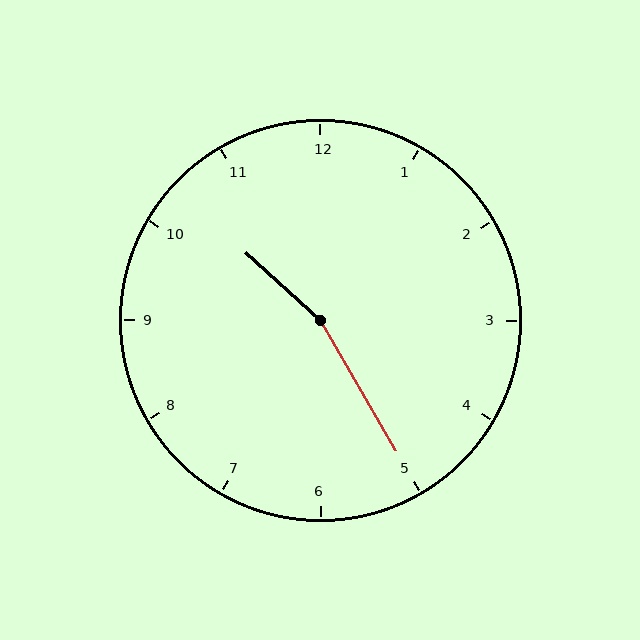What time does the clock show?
10:25.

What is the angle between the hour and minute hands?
Approximately 162 degrees.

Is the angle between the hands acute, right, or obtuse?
It is obtuse.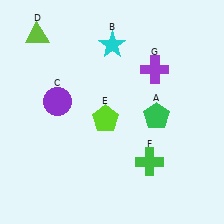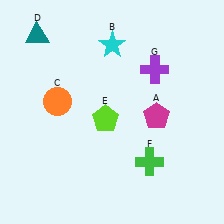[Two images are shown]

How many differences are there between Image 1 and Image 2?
There are 3 differences between the two images.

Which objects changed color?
A changed from green to magenta. C changed from purple to orange. D changed from lime to teal.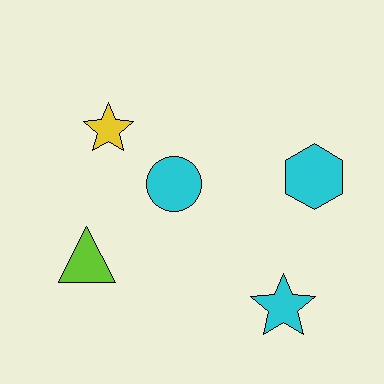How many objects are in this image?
There are 5 objects.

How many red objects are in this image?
There are no red objects.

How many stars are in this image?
There are 2 stars.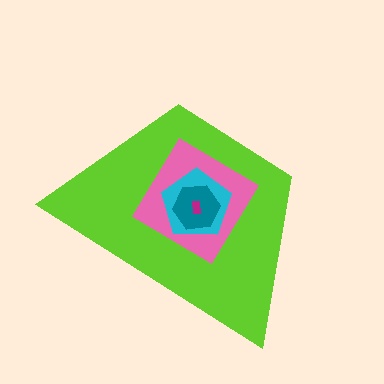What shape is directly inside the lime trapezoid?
The pink diamond.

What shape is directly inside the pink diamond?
The cyan pentagon.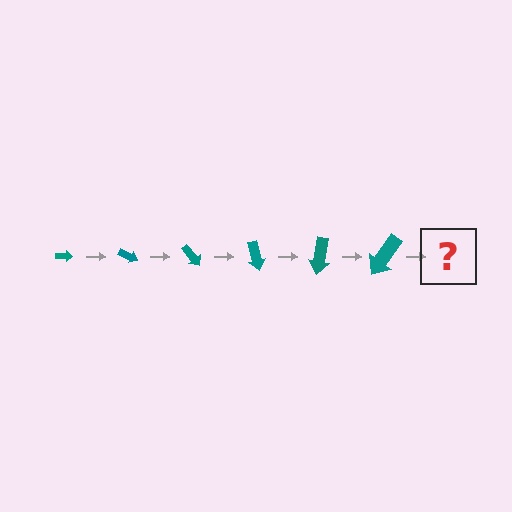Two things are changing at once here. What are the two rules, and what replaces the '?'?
The two rules are that the arrow grows larger each step and it rotates 25 degrees each step. The '?' should be an arrow, larger than the previous one and rotated 150 degrees from the start.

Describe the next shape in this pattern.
It should be an arrow, larger than the previous one and rotated 150 degrees from the start.